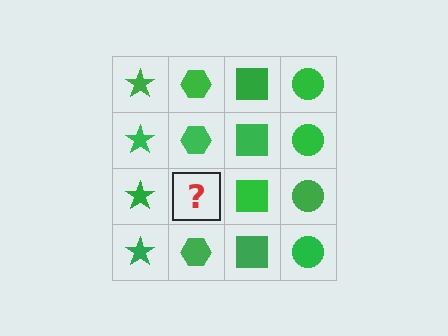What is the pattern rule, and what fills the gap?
The rule is that each column has a consistent shape. The gap should be filled with a green hexagon.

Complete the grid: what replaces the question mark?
The question mark should be replaced with a green hexagon.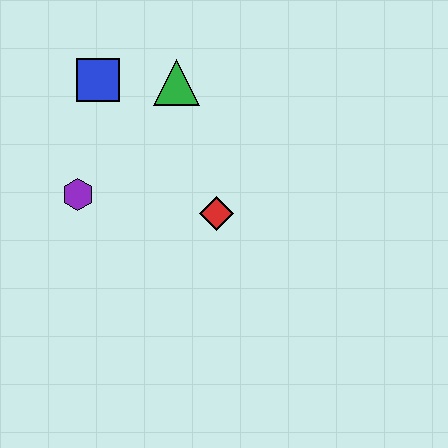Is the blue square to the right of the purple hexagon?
Yes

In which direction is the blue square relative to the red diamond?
The blue square is above the red diamond.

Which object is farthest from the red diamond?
The blue square is farthest from the red diamond.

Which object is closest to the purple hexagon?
The blue square is closest to the purple hexagon.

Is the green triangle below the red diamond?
No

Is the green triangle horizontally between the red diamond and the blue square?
Yes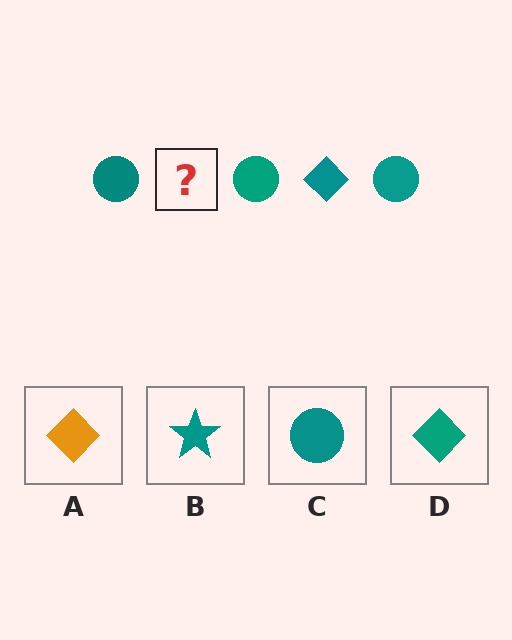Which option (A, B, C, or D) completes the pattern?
D.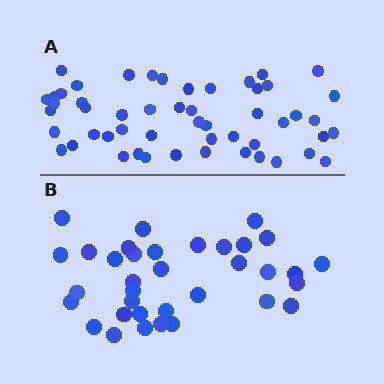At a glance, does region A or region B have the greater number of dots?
Region A (the top region) has more dots.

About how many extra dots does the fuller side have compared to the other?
Region A has approximately 15 more dots than region B.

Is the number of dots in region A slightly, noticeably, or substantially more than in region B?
Region A has substantially more. The ratio is roughly 1.5 to 1.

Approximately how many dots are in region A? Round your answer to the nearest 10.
About 50 dots. (The exact count is 52, which rounds to 50.)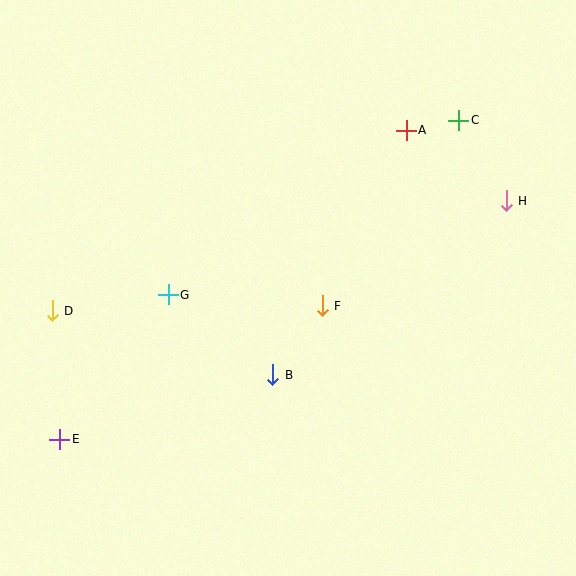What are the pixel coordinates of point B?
Point B is at (273, 375).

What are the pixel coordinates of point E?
Point E is at (60, 439).